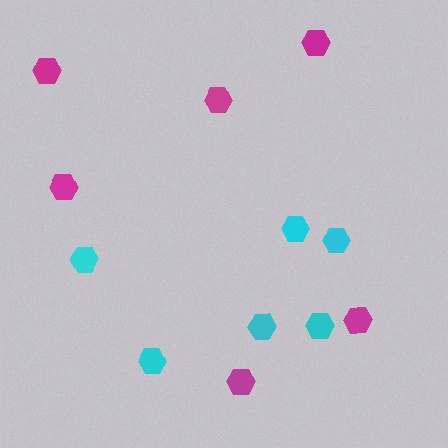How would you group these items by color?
There are 2 groups: one group of cyan hexagons (6) and one group of magenta hexagons (6).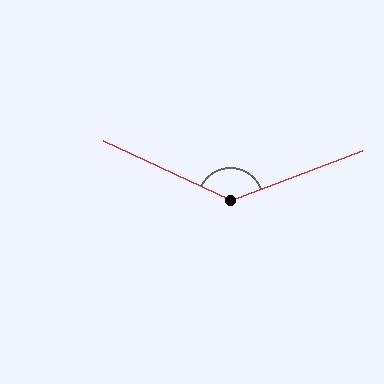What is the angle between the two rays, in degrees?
Approximately 134 degrees.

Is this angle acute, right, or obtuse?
It is obtuse.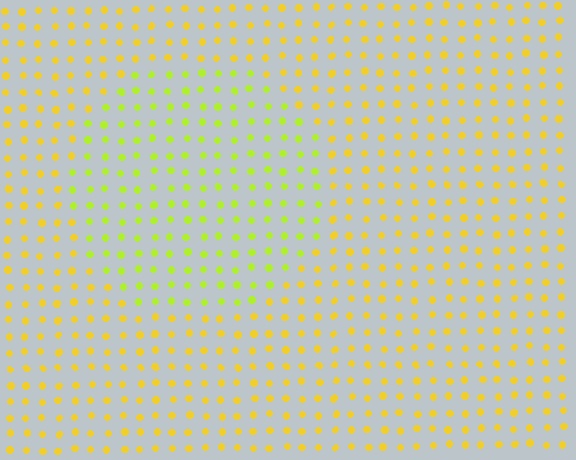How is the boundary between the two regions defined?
The boundary is defined purely by a slight shift in hue (about 31 degrees). Spacing, size, and orientation are identical on both sides.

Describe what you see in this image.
The image is filled with small yellow elements in a uniform arrangement. A circle-shaped region is visible where the elements are tinted to a slightly different hue, forming a subtle color boundary.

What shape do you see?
I see a circle.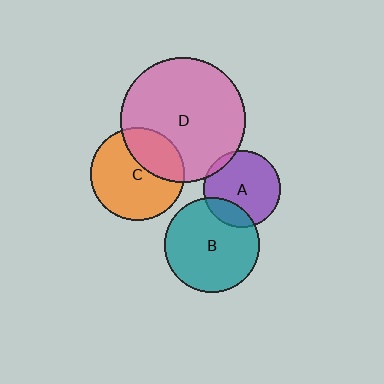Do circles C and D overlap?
Yes.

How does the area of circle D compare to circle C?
Approximately 1.8 times.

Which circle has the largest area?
Circle D (pink).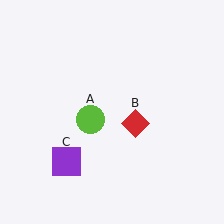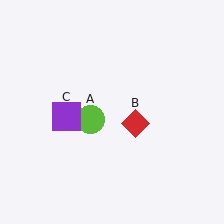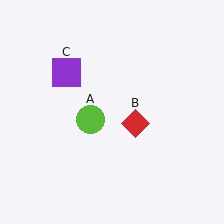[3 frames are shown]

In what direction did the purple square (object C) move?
The purple square (object C) moved up.